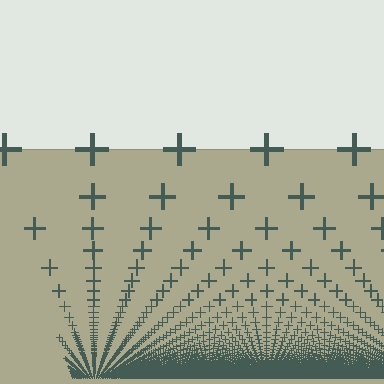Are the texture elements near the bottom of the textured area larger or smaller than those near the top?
Smaller. The gradient is inverted — elements near the bottom are smaller and denser.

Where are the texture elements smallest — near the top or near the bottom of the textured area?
Near the bottom.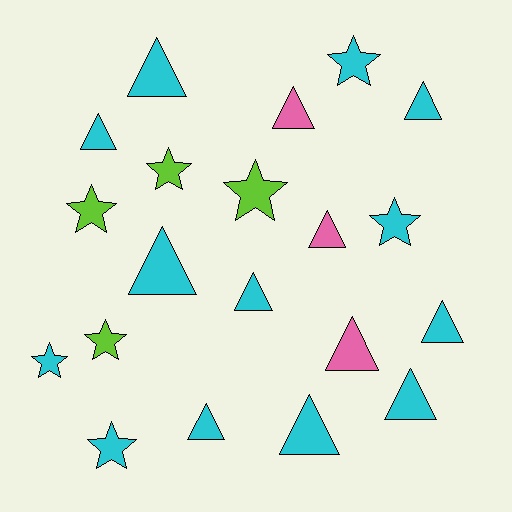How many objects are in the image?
There are 20 objects.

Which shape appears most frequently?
Triangle, with 12 objects.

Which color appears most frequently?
Cyan, with 13 objects.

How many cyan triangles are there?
There are 9 cyan triangles.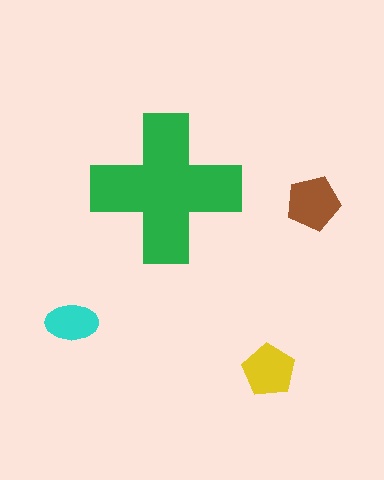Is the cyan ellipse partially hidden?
No, the cyan ellipse is fully visible.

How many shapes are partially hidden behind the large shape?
0 shapes are partially hidden.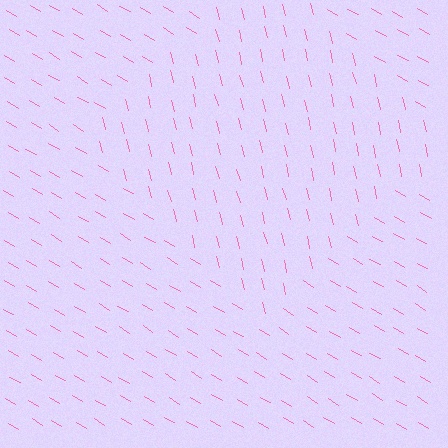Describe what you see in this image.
The image is filled with small pink line segments. A diamond region in the image has lines oriented differently from the surrounding lines, creating a visible texture boundary.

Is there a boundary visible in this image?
Yes, there is a texture boundary formed by a change in line orientation.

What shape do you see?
I see a diamond.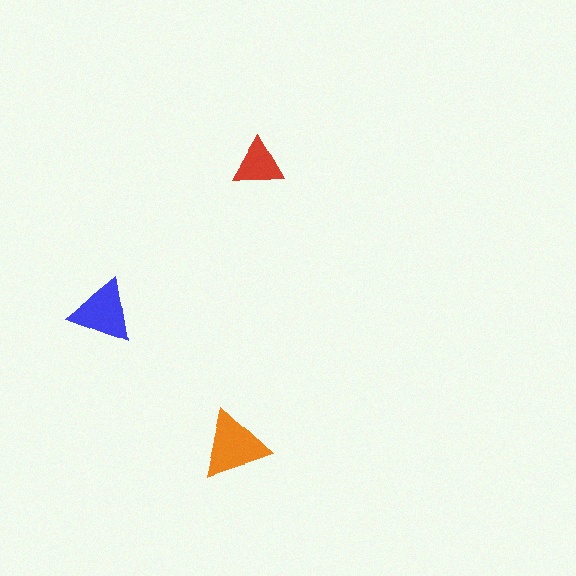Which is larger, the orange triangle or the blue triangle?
The orange one.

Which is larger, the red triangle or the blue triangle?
The blue one.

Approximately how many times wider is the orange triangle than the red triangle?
About 1.5 times wider.